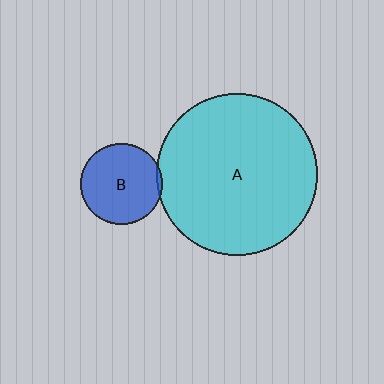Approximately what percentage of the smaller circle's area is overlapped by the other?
Approximately 5%.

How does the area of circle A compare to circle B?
Approximately 4.0 times.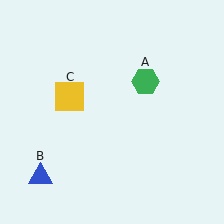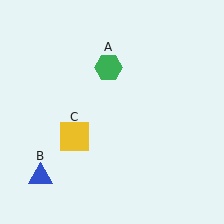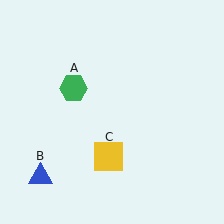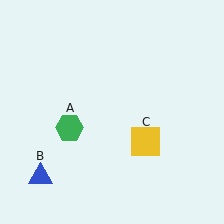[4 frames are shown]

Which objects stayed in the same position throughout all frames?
Blue triangle (object B) remained stationary.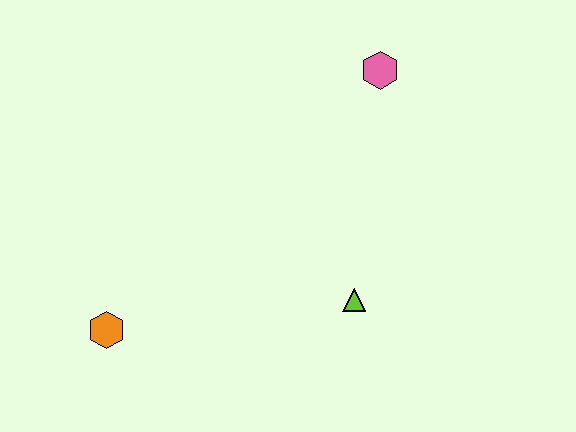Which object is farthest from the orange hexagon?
The pink hexagon is farthest from the orange hexagon.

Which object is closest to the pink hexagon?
The lime triangle is closest to the pink hexagon.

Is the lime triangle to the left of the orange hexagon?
No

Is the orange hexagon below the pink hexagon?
Yes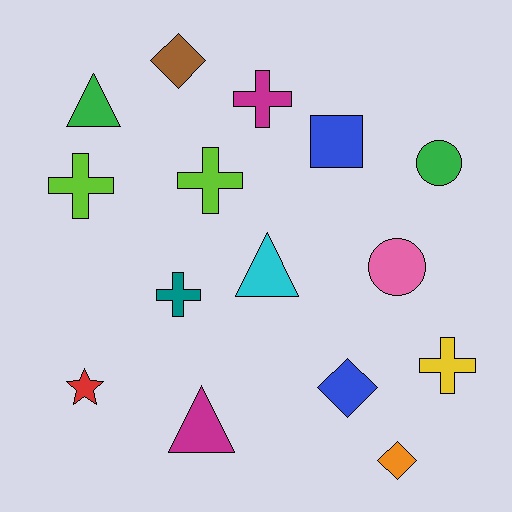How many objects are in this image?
There are 15 objects.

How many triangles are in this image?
There are 3 triangles.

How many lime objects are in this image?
There are 2 lime objects.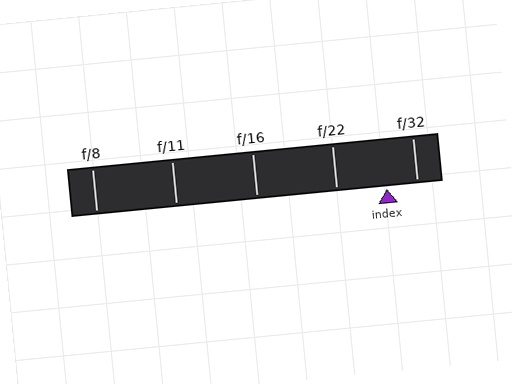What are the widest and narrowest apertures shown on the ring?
The widest aperture shown is f/8 and the narrowest is f/32.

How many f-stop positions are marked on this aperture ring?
There are 5 f-stop positions marked.